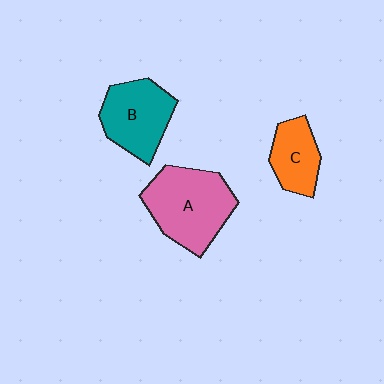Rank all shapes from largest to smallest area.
From largest to smallest: A (pink), B (teal), C (orange).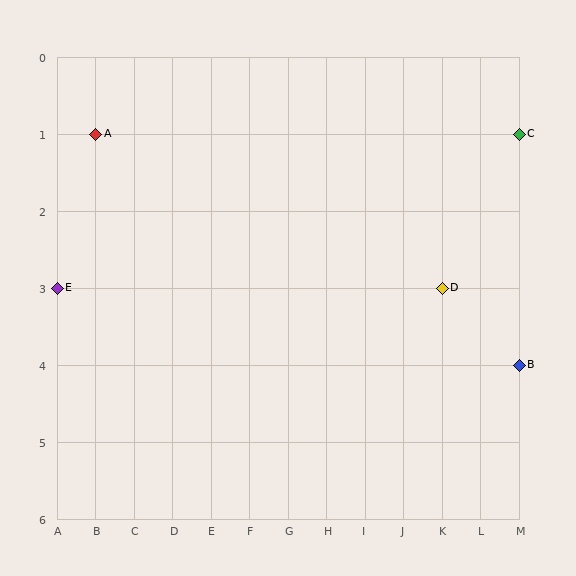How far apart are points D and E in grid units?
Points D and E are 10 columns apart.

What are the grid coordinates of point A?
Point A is at grid coordinates (B, 1).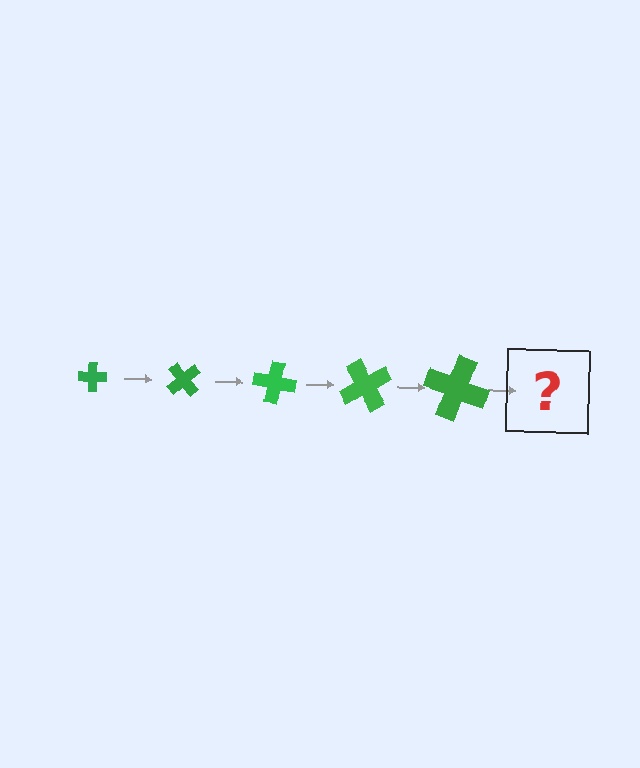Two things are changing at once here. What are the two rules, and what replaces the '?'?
The two rules are that the cross grows larger each step and it rotates 50 degrees each step. The '?' should be a cross, larger than the previous one and rotated 250 degrees from the start.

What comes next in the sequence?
The next element should be a cross, larger than the previous one and rotated 250 degrees from the start.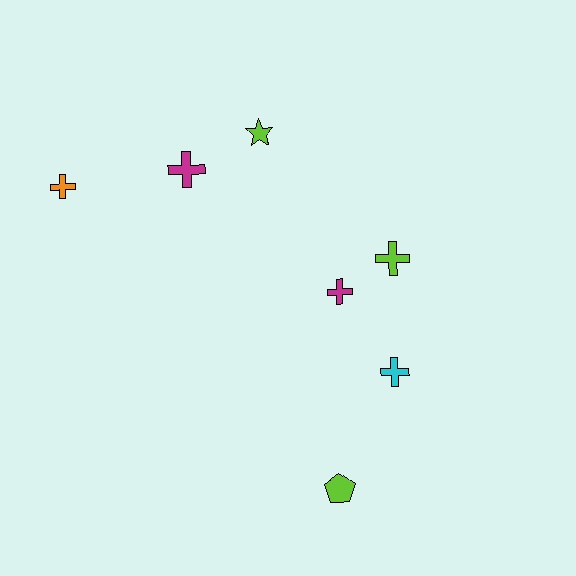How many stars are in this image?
There is 1 star.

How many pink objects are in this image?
There are no pink objects.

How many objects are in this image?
There are 7 objects.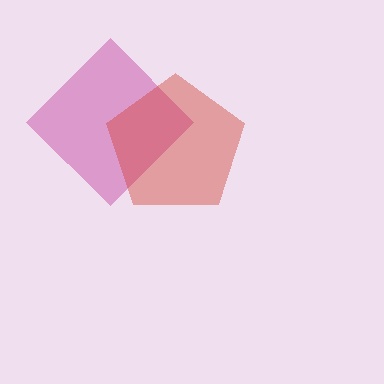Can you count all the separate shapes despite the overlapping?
Yes, there are 2 separate shapes.